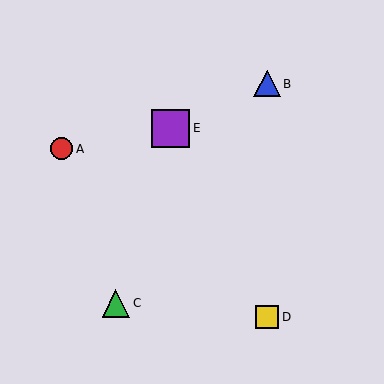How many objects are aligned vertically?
2 objects (B, D) are aligned vertically.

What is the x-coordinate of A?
Object A is at x≈62.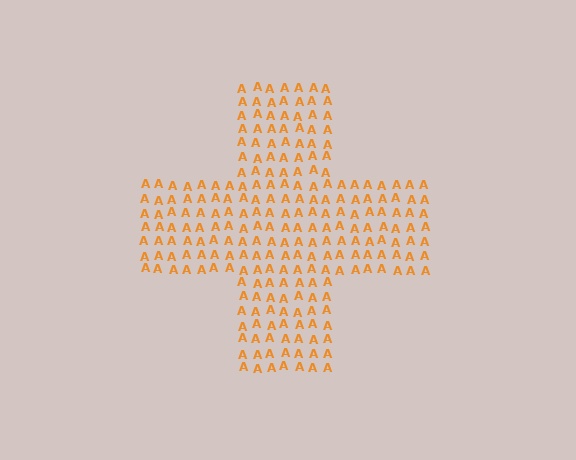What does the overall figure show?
The overall figure shows a cross.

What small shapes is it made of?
It is made of small letter A's.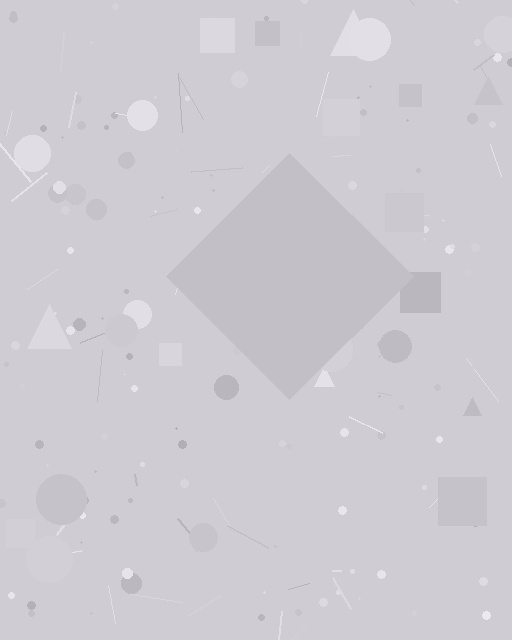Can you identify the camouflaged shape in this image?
The camouflaged shape is a diamond.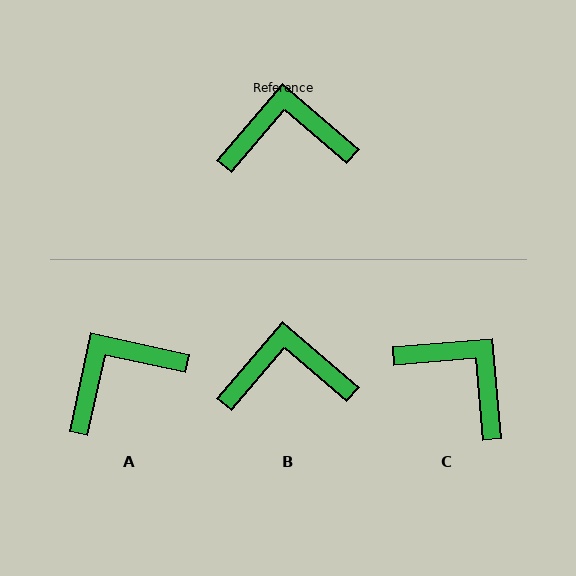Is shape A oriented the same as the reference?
No, it is off by about 28 degrees.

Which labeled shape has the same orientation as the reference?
B.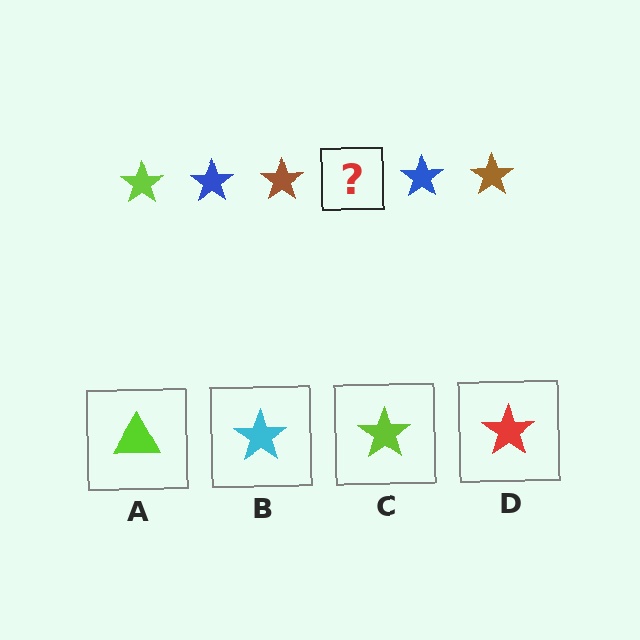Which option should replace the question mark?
Option C.